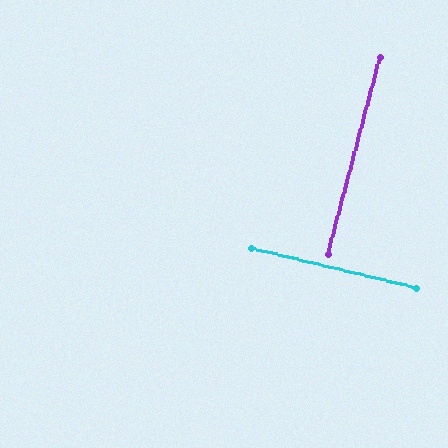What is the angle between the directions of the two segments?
Approximately 89 degrees.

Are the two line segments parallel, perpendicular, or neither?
Perpendicular — they meet at approximately 89°.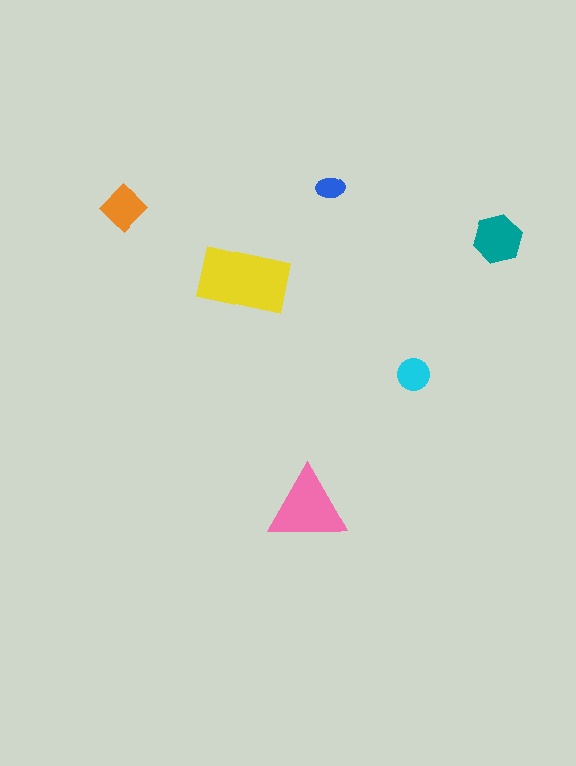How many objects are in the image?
There are 6 objects in the image.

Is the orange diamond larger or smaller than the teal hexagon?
Smaller.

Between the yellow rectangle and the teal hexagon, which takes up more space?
The yellow rectangle.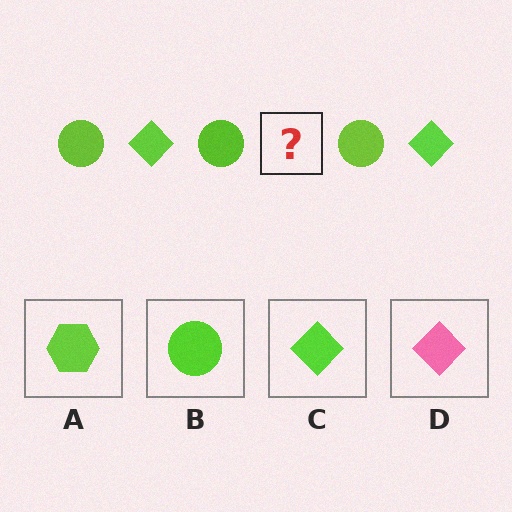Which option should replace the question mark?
Option C.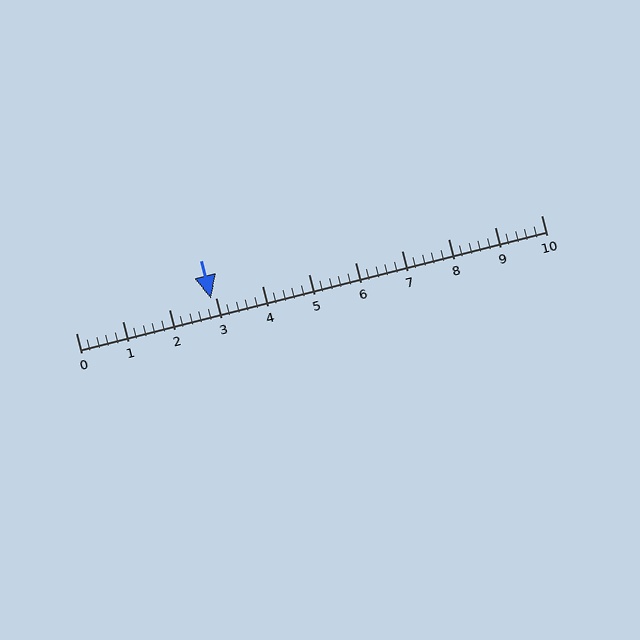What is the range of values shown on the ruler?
The ruler shows values from 0 to 10.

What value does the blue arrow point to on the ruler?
The blue arrow points to approximately 2.9.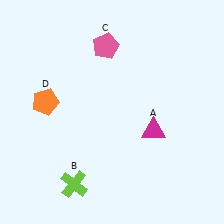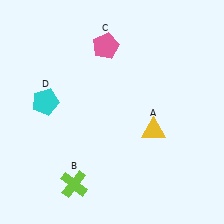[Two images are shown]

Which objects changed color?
A changed from magenta to yellow. D changed from orange to cyan.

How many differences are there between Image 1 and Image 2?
There are 2 differences between the two images.